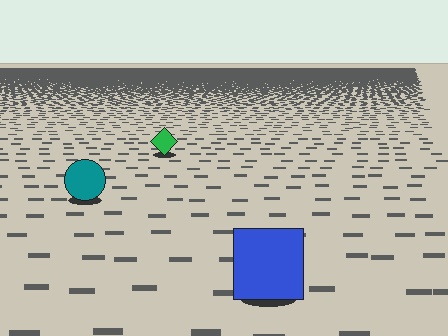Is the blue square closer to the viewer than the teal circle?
Yes. The blue square is closer — you can tell from the texture gradient: the ground texture is coarser near it.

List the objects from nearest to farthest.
From nearest to farthest: the blue square, the teal circle, the green diamond.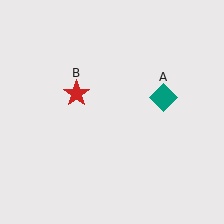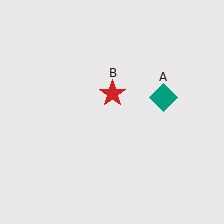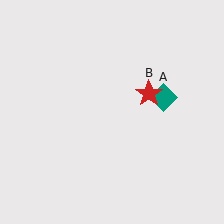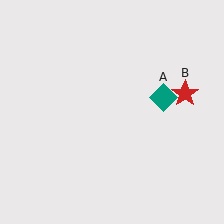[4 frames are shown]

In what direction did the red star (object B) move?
The red star (object B) moved right.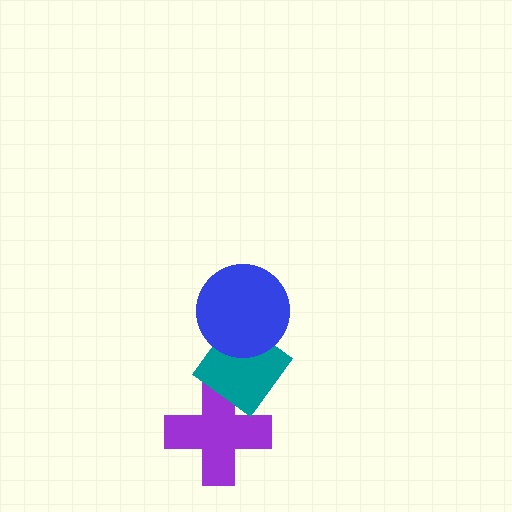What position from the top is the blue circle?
The blue circle is 1st from the top.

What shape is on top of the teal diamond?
The blue circle is on top of the teal diamond.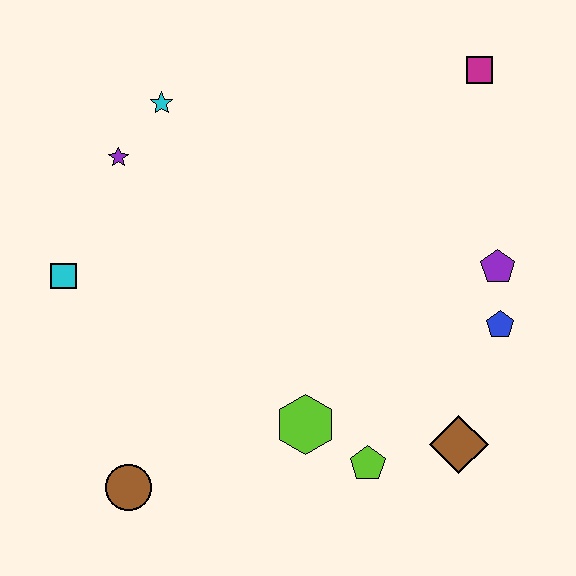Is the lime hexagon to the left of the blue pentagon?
Yes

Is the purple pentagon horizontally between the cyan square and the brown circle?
No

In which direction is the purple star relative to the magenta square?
The purple star is to the left of the magenta square.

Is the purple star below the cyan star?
Yes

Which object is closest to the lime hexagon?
The lime pentagon is closest to the lime hexagon.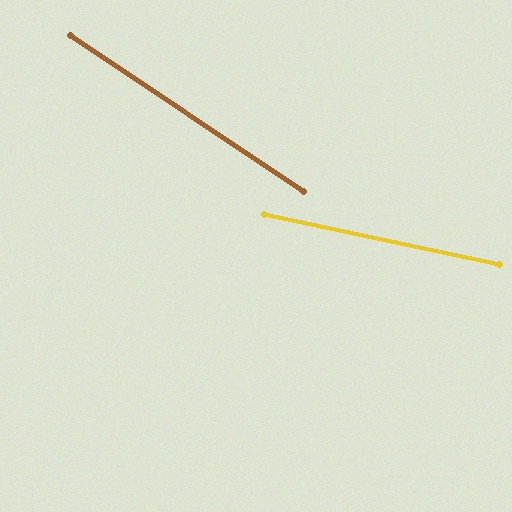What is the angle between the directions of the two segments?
Approximately 22 degrees.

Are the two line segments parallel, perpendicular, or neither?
Neither parallel nor perpendicular — they differ by about 22°.